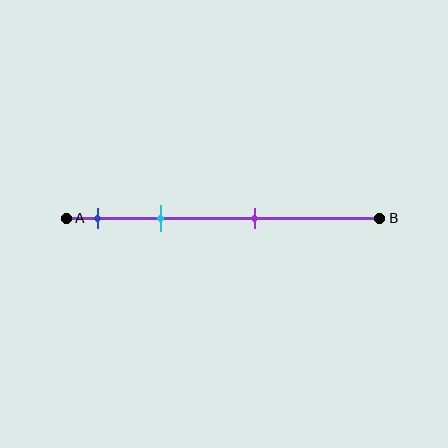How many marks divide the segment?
There are 3 marks dividing the segment.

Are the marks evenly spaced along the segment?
No, the marks are not evenly spaced.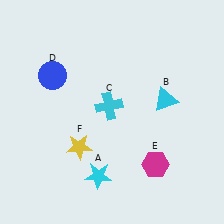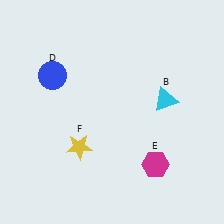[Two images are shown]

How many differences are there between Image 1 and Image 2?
There are 2 differences between the two images.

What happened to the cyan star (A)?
The cyan star (A) was removed in Image 2. It was in the bottom-left area of Image 1.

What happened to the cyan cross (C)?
The cyan cross (C) was removed in Image 2. It was in the top-left area of Image 1.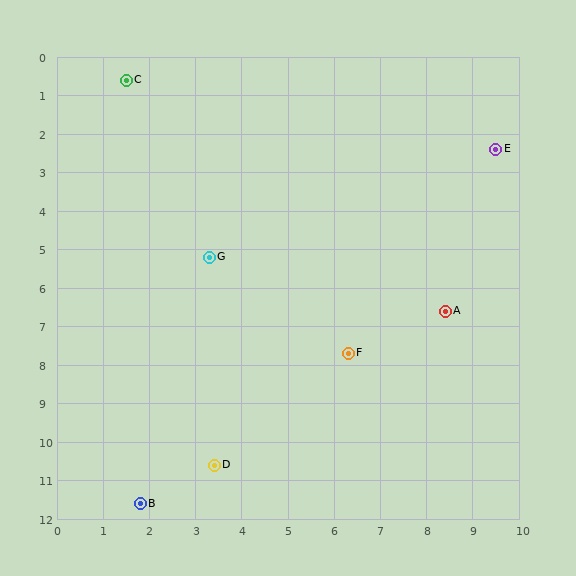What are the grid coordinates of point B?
Point B is at approximately (1.8, 11.6).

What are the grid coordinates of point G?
Point G is at approximately (3.3, 5.2).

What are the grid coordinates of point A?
Point A is at approximately (8.4, 6.6).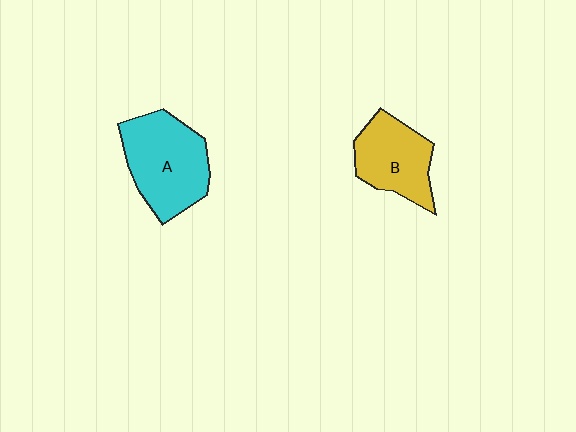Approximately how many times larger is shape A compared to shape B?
Approximately 1.3 times.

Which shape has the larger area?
Shape A (cyan).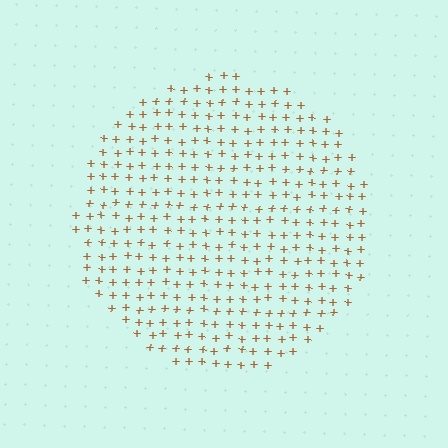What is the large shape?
The large shape is a circle.